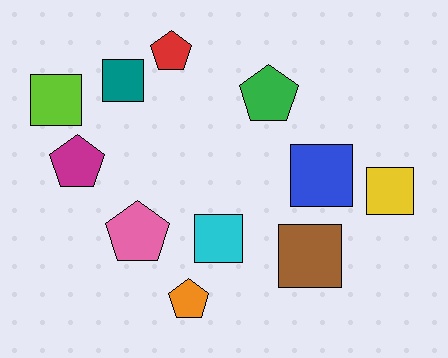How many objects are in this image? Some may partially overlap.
There are 11 objects.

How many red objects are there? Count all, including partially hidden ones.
There is 1 red object.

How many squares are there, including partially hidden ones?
There are 6 squares.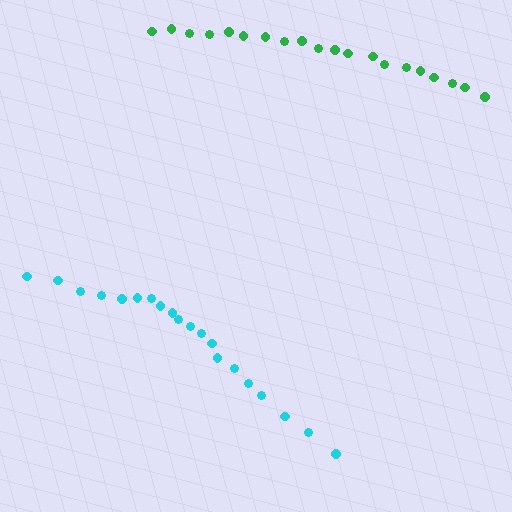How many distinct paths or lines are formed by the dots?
There are 2 distinct paths.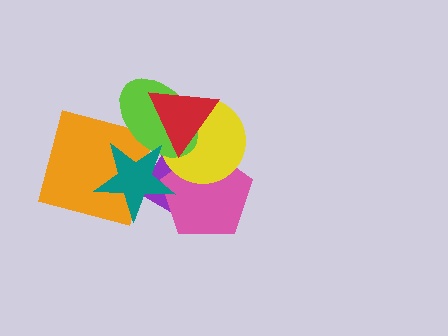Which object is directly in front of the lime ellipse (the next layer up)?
The teal star is directly in front of the lime ellipse.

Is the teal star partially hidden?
No, no other shape covers it.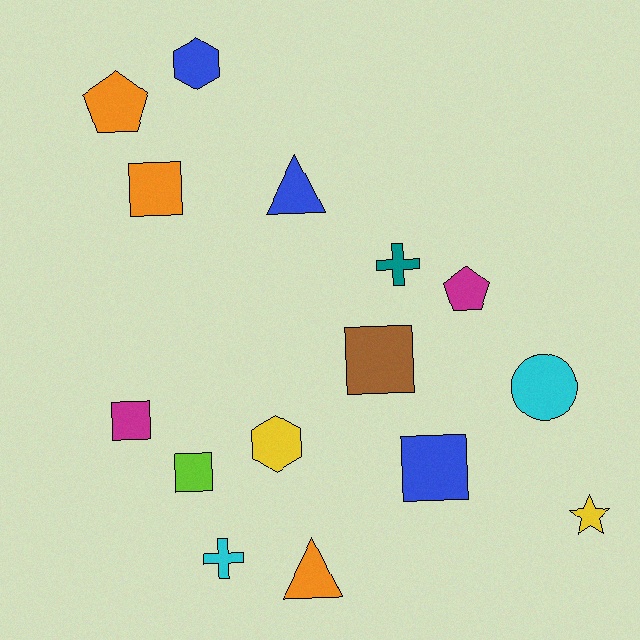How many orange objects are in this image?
There are 3 orange objects.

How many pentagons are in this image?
There are 2 pentagons.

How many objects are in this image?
There are 15 objects.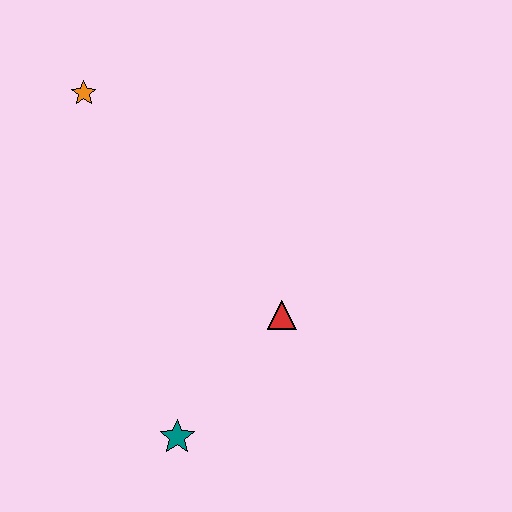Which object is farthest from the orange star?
The teal star is farthest from the orange star.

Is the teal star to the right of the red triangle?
No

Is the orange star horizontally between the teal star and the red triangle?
No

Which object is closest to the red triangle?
The teal star is closest to the red triangle.